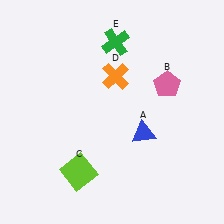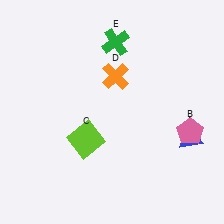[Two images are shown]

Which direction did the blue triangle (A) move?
The blue triangle (A) moved right.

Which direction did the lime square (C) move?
The lime square (C) moved up.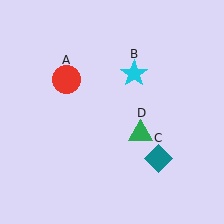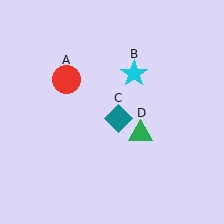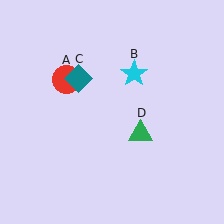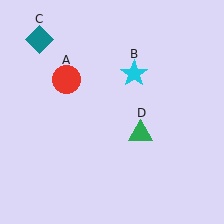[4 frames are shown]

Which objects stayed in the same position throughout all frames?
Red circle (object A) and cyan star (object B) and green triangle (object D) remained stationary.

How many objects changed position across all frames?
1 object changed position: teal diamond (object C).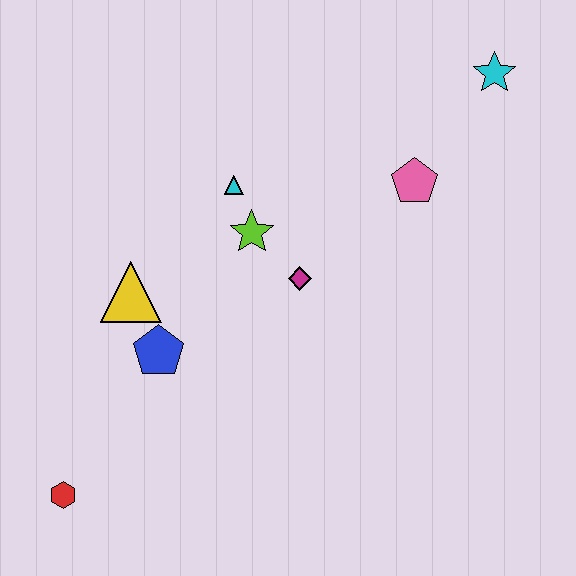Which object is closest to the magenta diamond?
The lime star is closest to the magenta diamond.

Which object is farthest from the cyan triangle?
The red hexagon is farthest from the cyan triangle.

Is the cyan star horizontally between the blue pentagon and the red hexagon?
No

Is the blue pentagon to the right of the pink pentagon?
No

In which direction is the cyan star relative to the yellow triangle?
The cyan star is to the right of the yellow triangle.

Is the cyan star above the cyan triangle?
Yes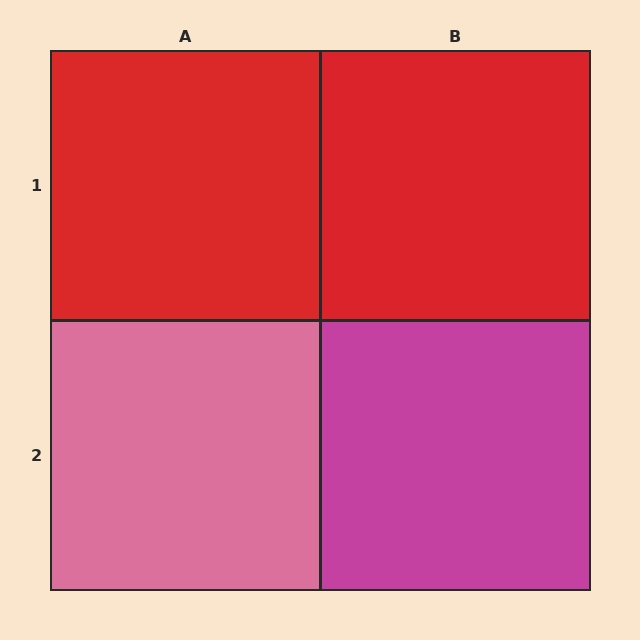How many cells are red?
2 cells are red.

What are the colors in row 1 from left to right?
Red, red.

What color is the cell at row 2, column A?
Pink.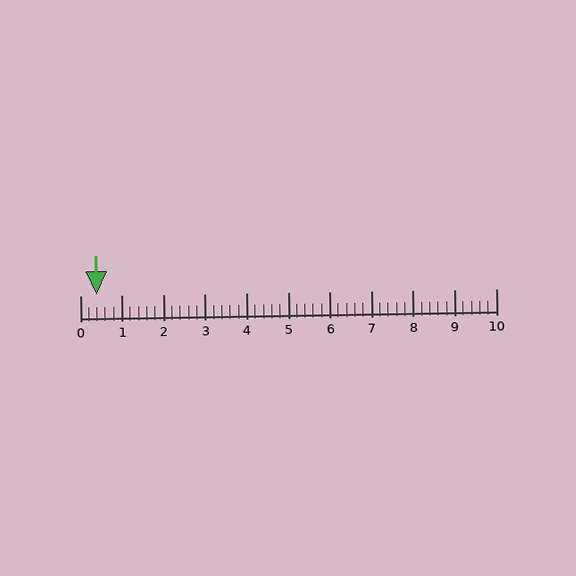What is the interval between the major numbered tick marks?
The major tick marks are spaced 1 units apart.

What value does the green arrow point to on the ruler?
The green arrow points to approximately 0.4.